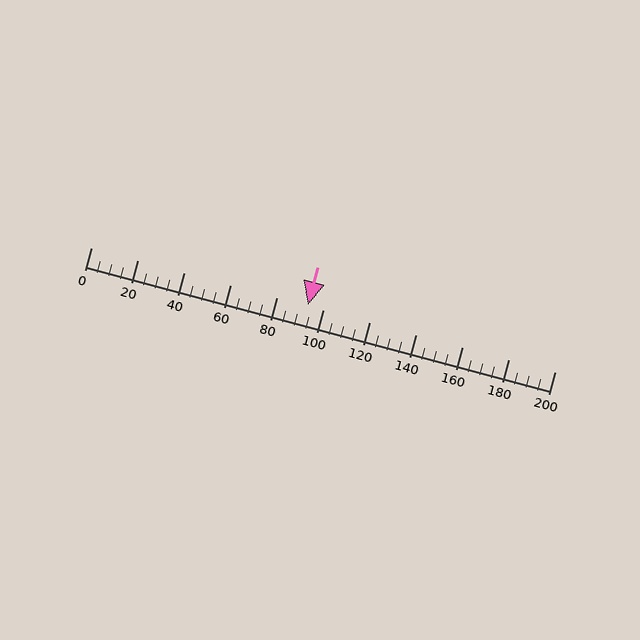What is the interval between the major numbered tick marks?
The major tick marks are spaced 20 units apart.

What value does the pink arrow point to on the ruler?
The pink arrow points to approximately 94.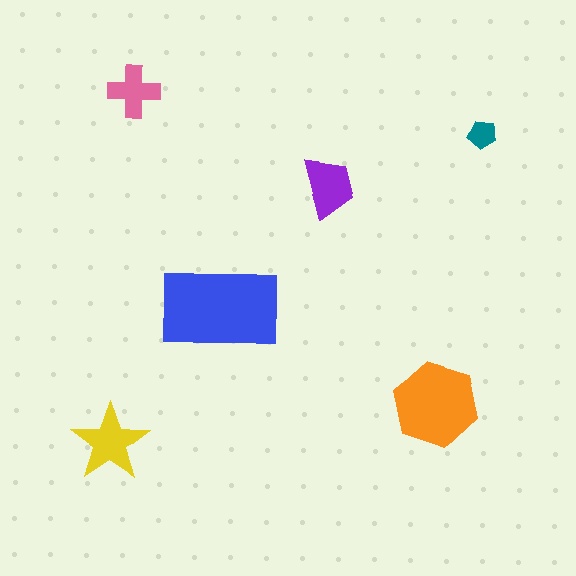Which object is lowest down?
The yellow star is bottommost.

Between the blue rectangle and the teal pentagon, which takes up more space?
The blue rectangle.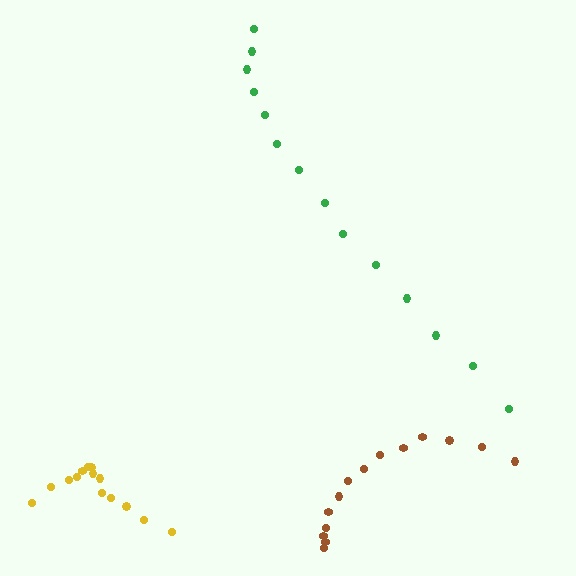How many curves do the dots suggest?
There are 3 distinct paths.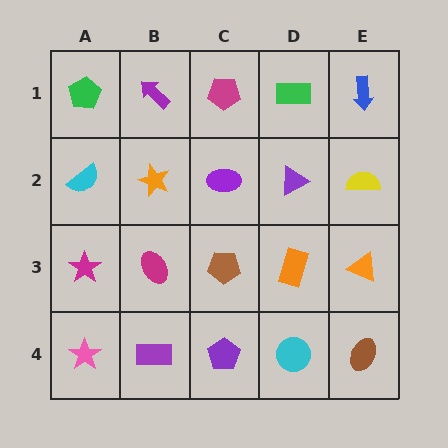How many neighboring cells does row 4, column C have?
3.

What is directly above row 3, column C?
A purple ellipse.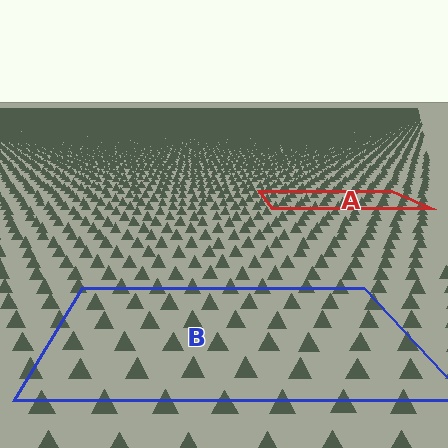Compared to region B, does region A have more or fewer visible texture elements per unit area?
Region A has more texture elements per unit area — they are packed more densely because it is farther away.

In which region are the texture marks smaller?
The texture marks are smaller in region A, because it is farther away.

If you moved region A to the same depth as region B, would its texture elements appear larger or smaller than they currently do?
They would appear larger. At a closer depth, the same texture elements are projected at a bigger on-screen size.